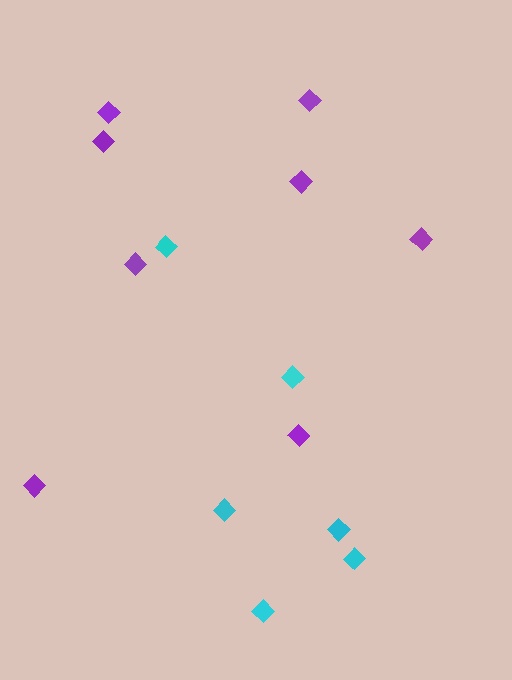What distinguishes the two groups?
There are 2 groups: one group of cyan diamonds (6) and one group of purple diamonds (8).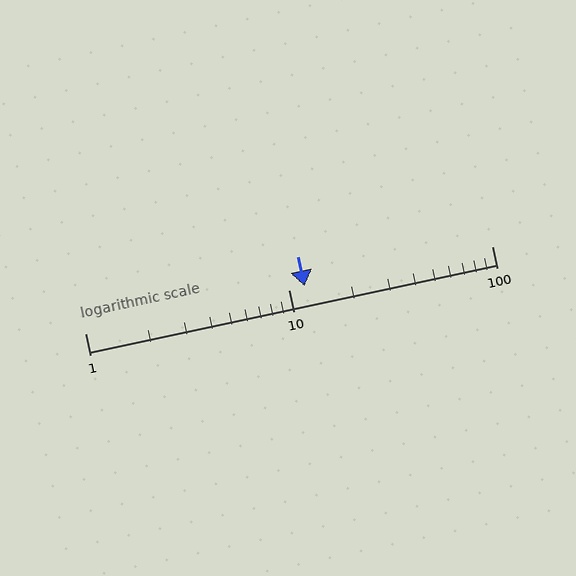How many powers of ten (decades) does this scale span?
The scale spans 2 decades, from 1 to 100.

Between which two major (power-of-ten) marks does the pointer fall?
The pointer is between 10 and 100.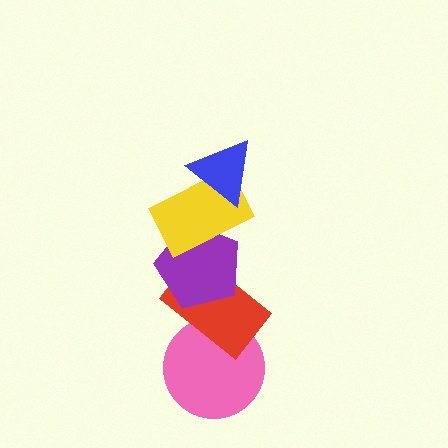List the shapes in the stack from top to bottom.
From top to bottom: the blue triangle, the yellow rectangle, the purple pentagon, the red rectangle, the pink circle.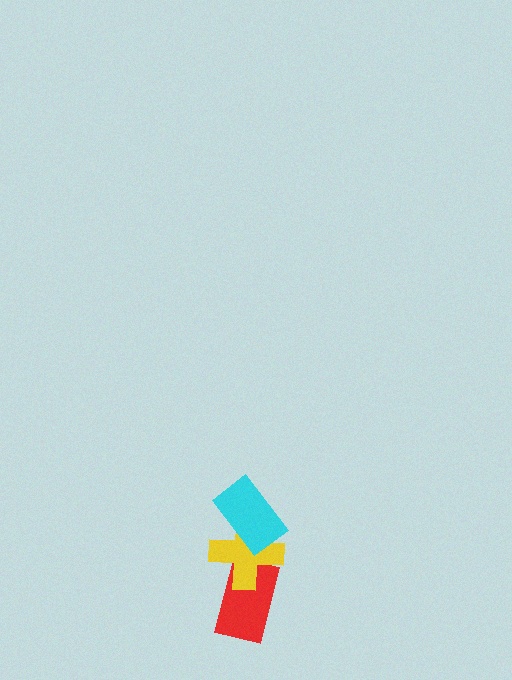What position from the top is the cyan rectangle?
The cyan rectangle is 1st from the top.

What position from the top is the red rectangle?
The red rectangle is 3rd from the top.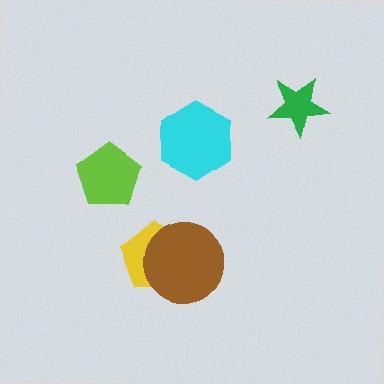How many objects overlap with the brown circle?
1 object overlaps with the brown circle.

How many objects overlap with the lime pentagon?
0 objects overlap with the lime pentagon.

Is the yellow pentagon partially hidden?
Yes, it is partially covered by another shape.